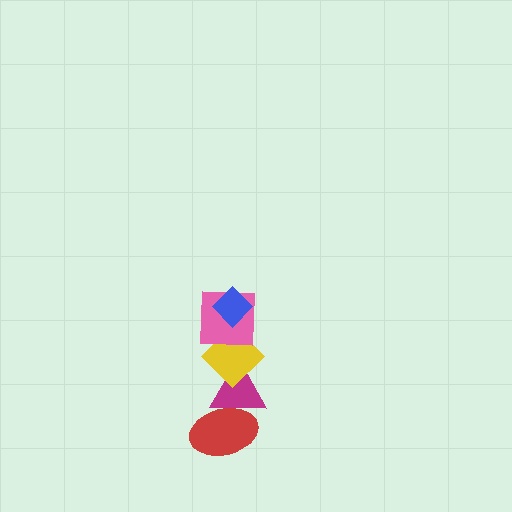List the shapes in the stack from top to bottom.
From top to bottom: the blue diamond, the pink square, the yellow diamond, the magenta triangle, the red ellipse.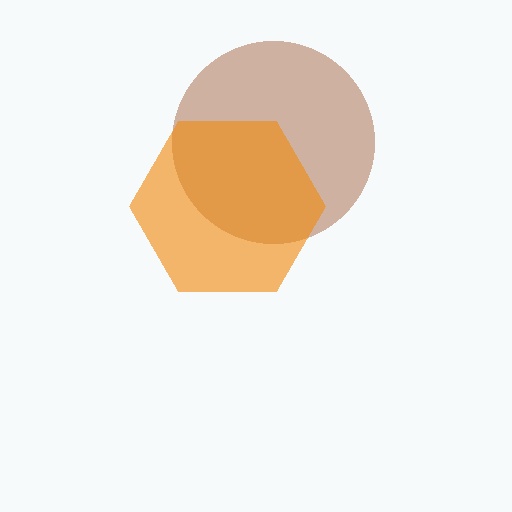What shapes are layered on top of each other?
The layered shapes are: a brown circle, an orange hexagon.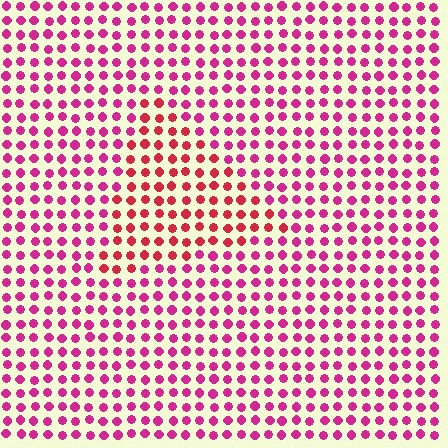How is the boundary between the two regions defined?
The boundary is defined purely by a slight shift in hue (about 28 degrees). Spacing, size, and orientation are identical on both sides.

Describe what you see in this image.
The image is filled with small magenta elements in a uniform arrangement. A triangle-shaped region is visible where the elements are tinted to a slightly different hue, forming a subtle color boundary.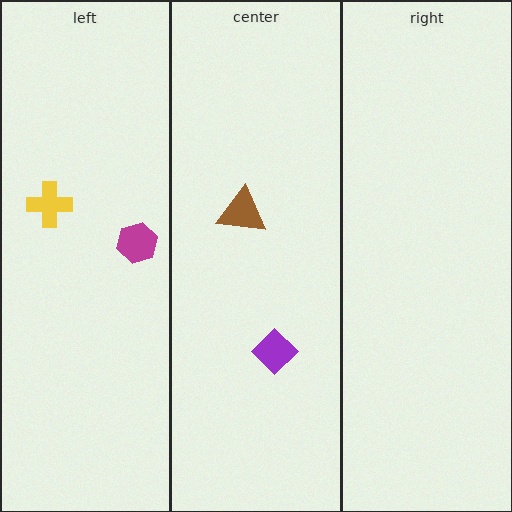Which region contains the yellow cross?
The left region.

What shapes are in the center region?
The brown triangle, the purple diamond.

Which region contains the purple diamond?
The center region.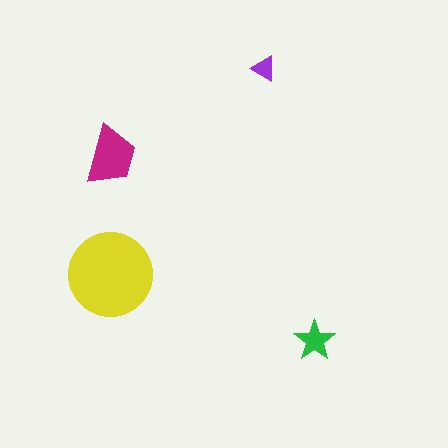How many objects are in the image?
There are 4 objects in the image.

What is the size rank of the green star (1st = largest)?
3rd.